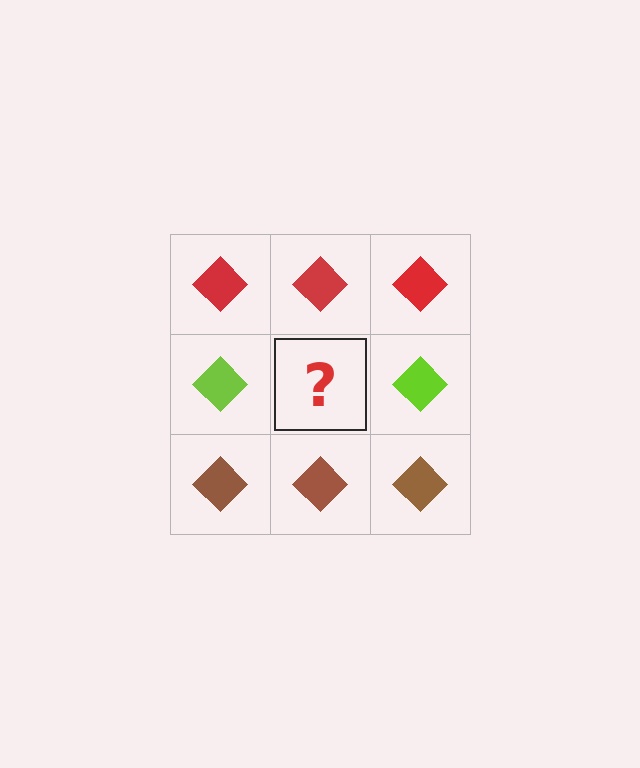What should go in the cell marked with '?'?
The missing cell should contain a lime diamond.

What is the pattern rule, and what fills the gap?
The rule is that each row has a consistent color. The gap should be filled with a lime diamond.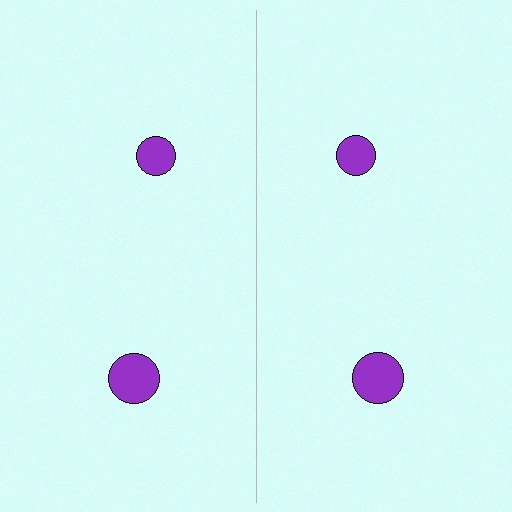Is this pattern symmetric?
Yes, this pattern has bilateral (reflection) symmetry.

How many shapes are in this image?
There are 4 shapes in this image.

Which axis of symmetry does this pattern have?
The pattern has a vertical axis of symmetry running through the center of the image.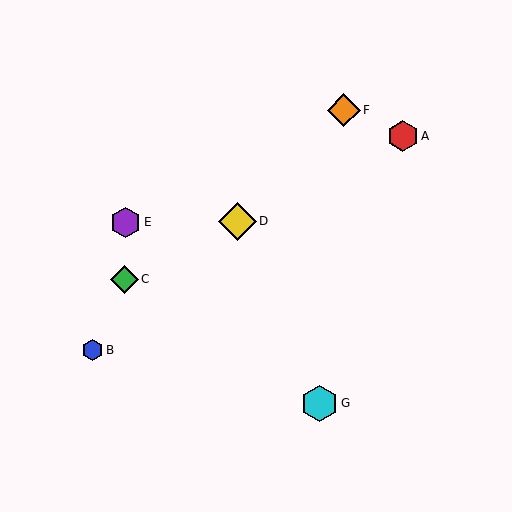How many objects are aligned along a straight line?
3 objects (A, C, D) are aligned along a straight line.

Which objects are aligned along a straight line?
Objects A, C, D are aligned along a straight line.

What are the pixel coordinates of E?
Object E is at (125, 223).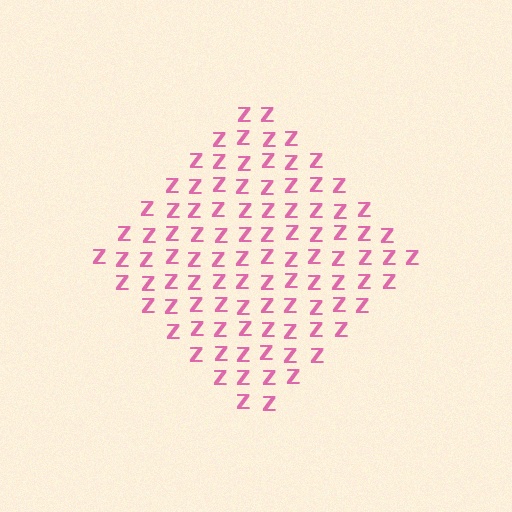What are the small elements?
The small elements are letter Z's.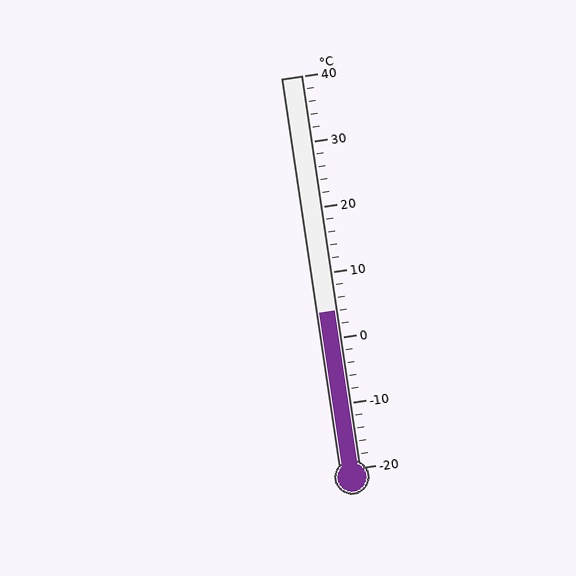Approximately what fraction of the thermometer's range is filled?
The thermometer is filled to approximately 40% of its range.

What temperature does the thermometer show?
The thermometer shows approximately 4°C.